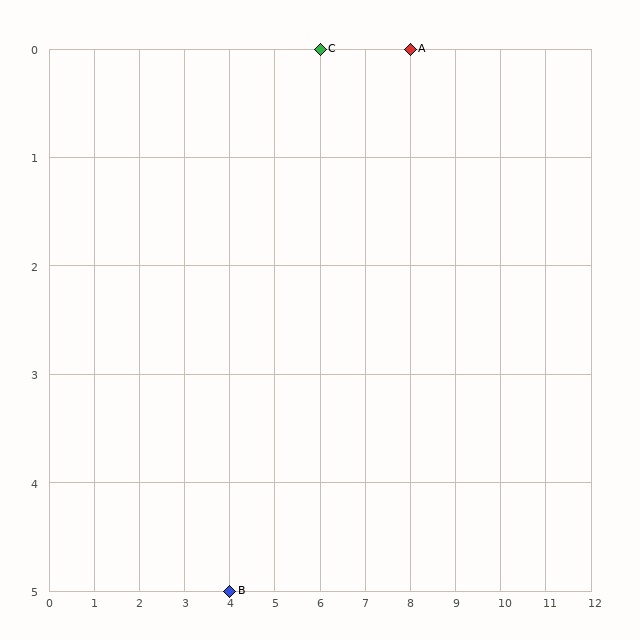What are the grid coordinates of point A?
Point A is at grid coordinates (8, 0).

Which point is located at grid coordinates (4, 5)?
Point B is at (4, 5).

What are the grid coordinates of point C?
Point C is at grid coordinates (6, 0).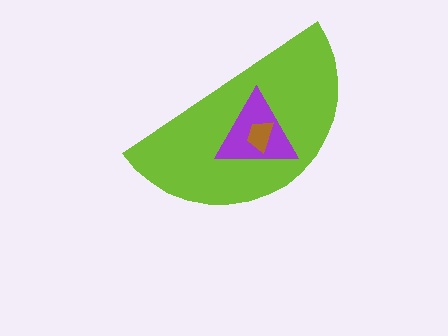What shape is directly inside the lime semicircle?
The purple triangle.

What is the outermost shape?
The lime semicircle.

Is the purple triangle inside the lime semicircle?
Yes.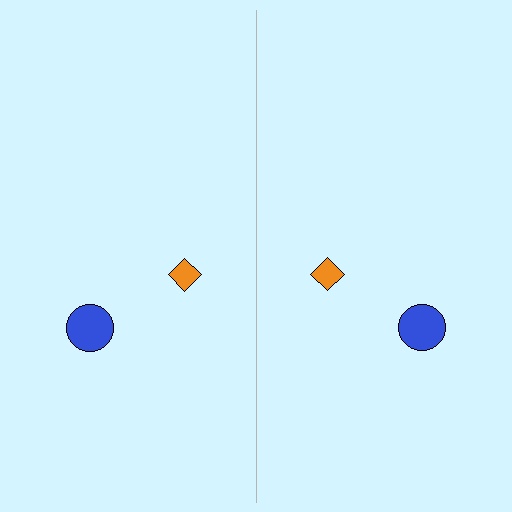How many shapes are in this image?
There are 4 shapes in this image.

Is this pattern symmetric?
Yes, this pattern has bilateral (reflection) symmetry.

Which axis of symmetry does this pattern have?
The pattern has a vertical axis of symmetry running through the center of the image.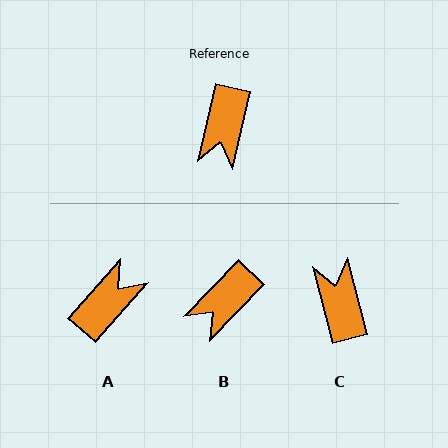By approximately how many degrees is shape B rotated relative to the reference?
Approximately 31 degrees clockwise.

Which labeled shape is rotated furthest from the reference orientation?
C, about 152 degrees away.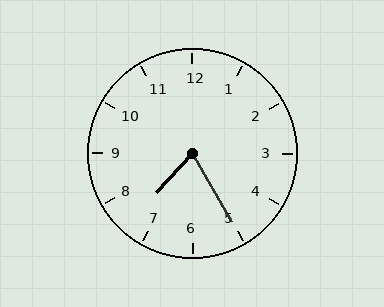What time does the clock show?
7:25.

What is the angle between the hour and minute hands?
Approximately 72 degrees.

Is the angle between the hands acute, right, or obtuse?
It is acute.